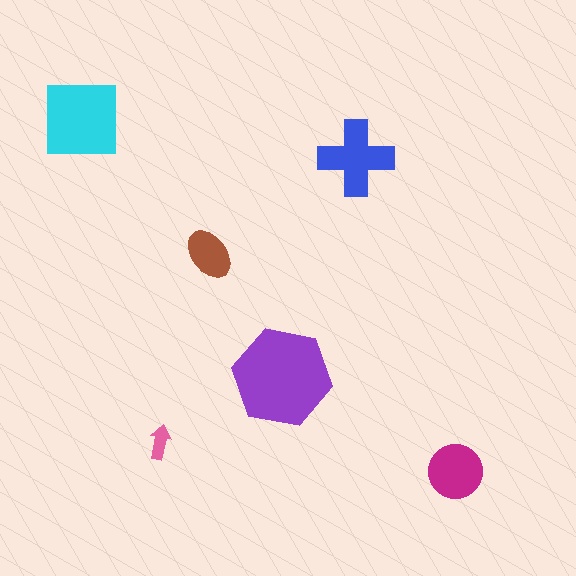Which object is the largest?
The purple hexagon.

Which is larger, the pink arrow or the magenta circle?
The magenta circle.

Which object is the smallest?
The pink arrow.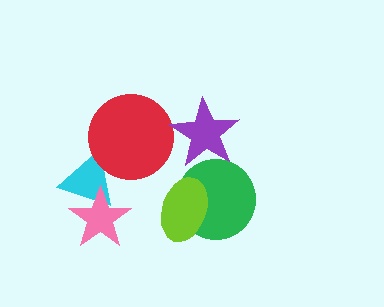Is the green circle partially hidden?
Yes, it is partially covered by another shape.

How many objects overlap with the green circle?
2 objects overlap with the green circle.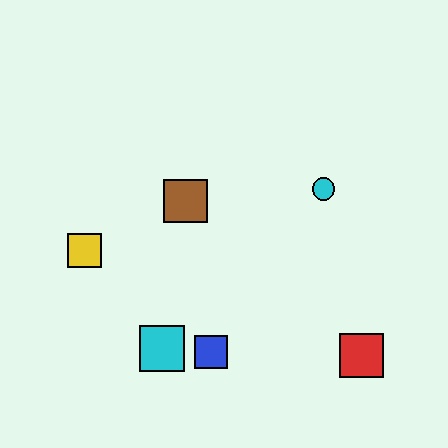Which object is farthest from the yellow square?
The red square is farthest from the yellow square.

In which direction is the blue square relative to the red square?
The blue square is to the left of the red square.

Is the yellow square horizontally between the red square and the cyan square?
No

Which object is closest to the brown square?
The yellow square is closest to the brown square.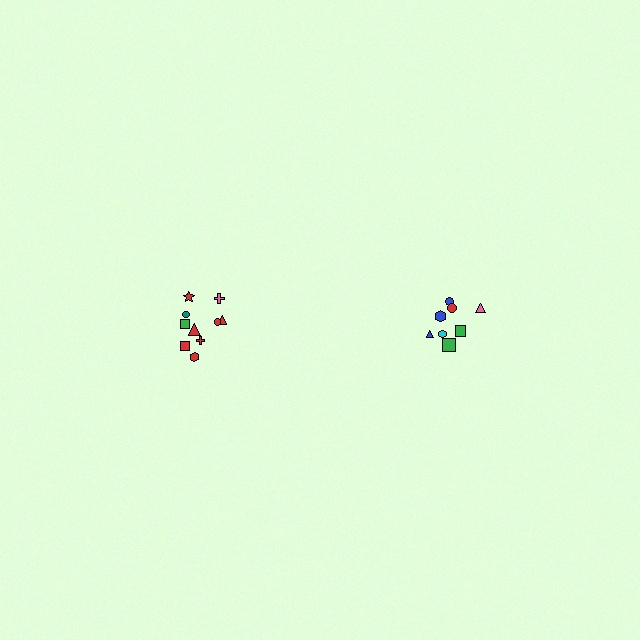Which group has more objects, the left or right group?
The left group.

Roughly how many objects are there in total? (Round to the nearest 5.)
Roughly 20 objects in total.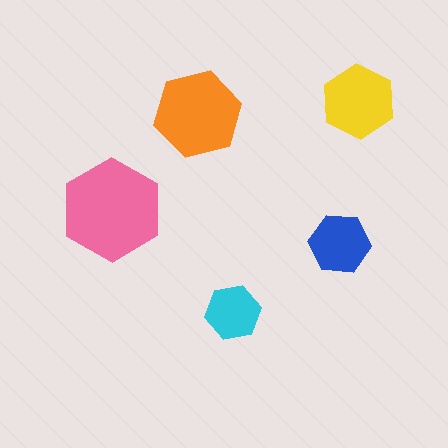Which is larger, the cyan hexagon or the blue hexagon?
The blue one.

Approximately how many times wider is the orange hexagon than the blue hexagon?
About 1.5 times wider.